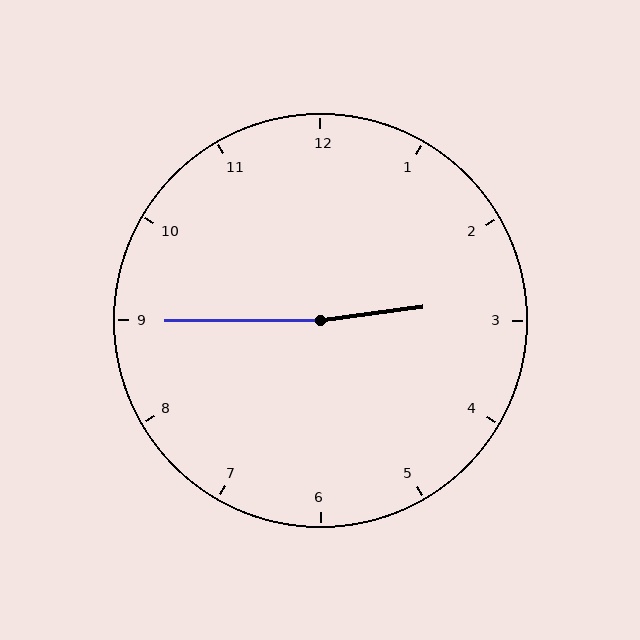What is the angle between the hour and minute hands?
Approximately 172 degrees.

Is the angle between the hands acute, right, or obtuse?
It is obtuse.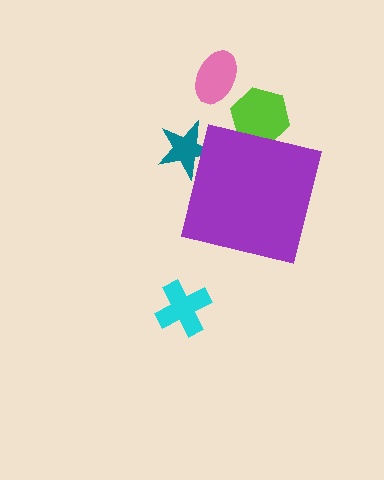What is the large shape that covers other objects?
A purple square.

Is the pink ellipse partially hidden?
No, the pink ellipse is fully visible.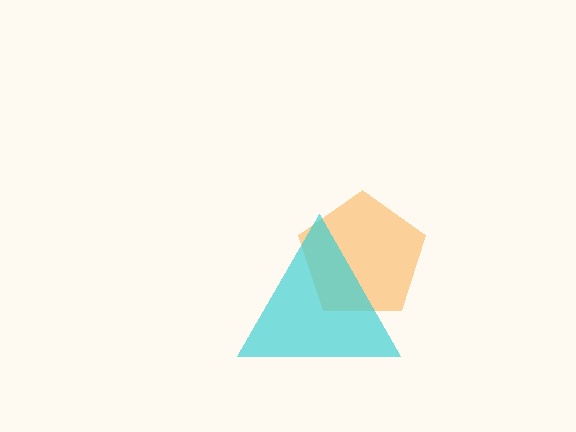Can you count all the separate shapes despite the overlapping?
Yes, there are 2 separate shapes.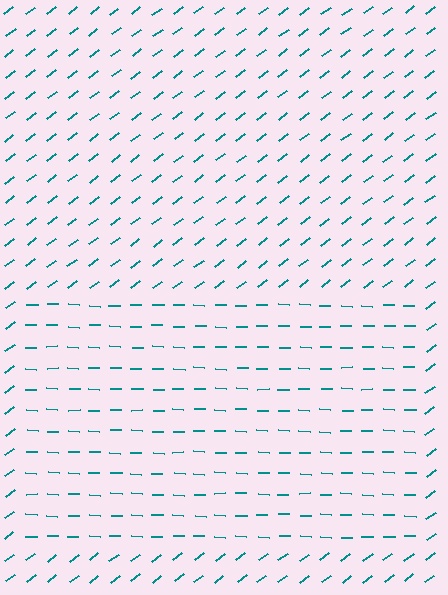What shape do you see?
I see a rectangle.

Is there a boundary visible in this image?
Yes, there is a texture boundary formed by a change in line orientation.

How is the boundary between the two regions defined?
The boundary is defined purely by a change in line orientation (approximately 38 degrees difference). All lines are the same color and thickness.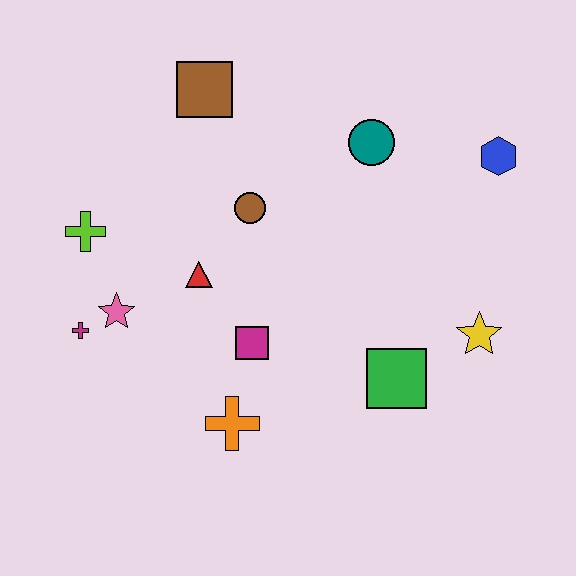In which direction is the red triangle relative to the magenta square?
The red triangle is above the magenta square.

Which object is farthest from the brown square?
The yellow star is farthest from the brown square.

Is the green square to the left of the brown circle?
No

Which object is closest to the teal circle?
The blue hexagon is closest to the teal circle.